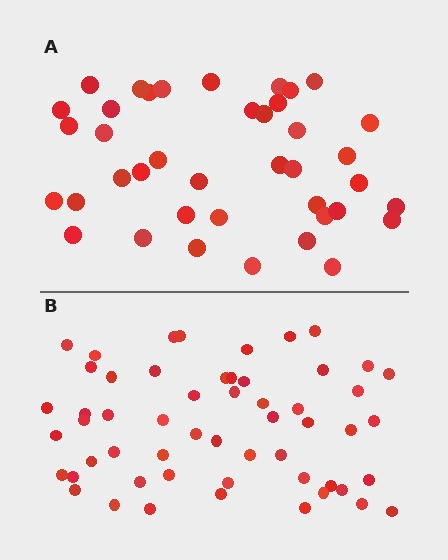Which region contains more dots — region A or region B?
Region B (the bottom region) has more dots.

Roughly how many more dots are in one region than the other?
Region B has approximately 15 more dots than region A.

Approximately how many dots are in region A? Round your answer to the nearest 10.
About 40 dots.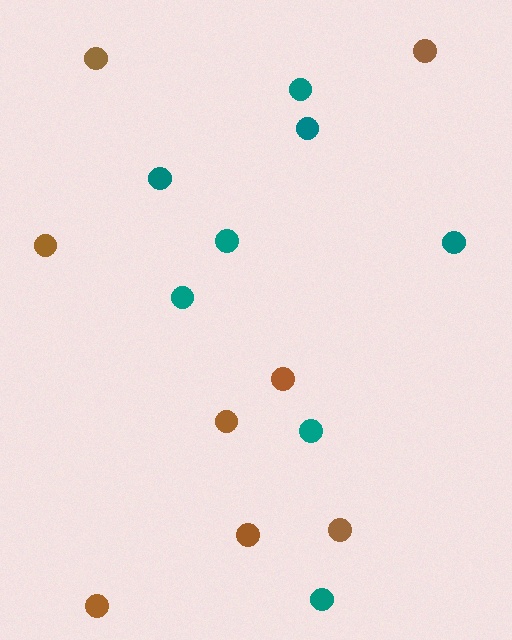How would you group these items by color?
There are 2 groups: one group of brown circles (8) and one group of teal circles (8).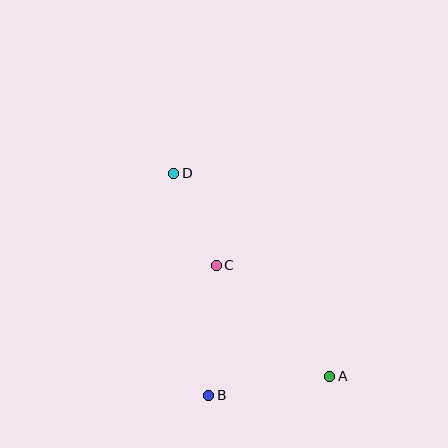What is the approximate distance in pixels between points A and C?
The distance between A and C is approximately 159 pixels.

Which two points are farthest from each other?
Points A and D are farthest from each other.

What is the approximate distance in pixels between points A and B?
The distance between A and B is approximately 123 pixels.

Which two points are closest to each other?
Points C and D are closest to each other.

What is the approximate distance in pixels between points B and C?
The distance between B and C is approximately 131 pixels.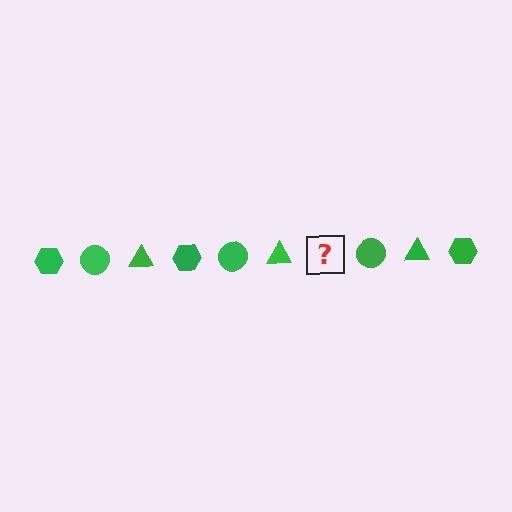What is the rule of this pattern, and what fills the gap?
The rule is that the pattern cycles through hexagon, circle, triangle shapes in green. The gap should be filled with a green hexagon.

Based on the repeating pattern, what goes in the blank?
The blank should be a green hexagon.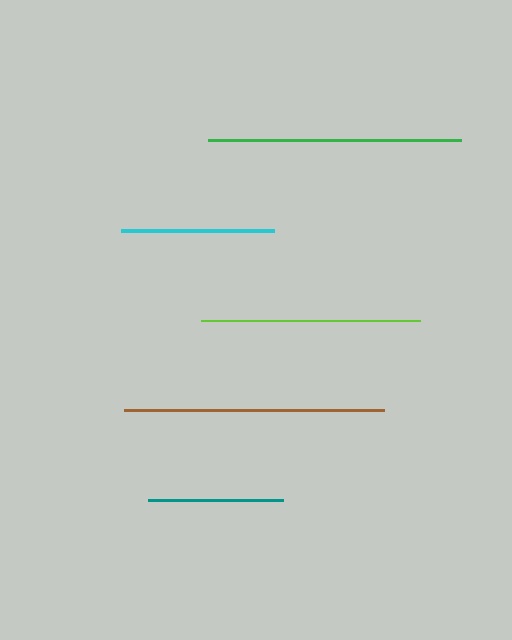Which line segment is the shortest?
The teal line is the shortest at approximately 136 pixels.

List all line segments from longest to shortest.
From longest to shortest: brown, green, lime, cyan, teal.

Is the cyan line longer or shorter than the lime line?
The lime line is longer than the cyan line.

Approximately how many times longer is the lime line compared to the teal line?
The lime line is approximately 1.6 times the length of the teal line.